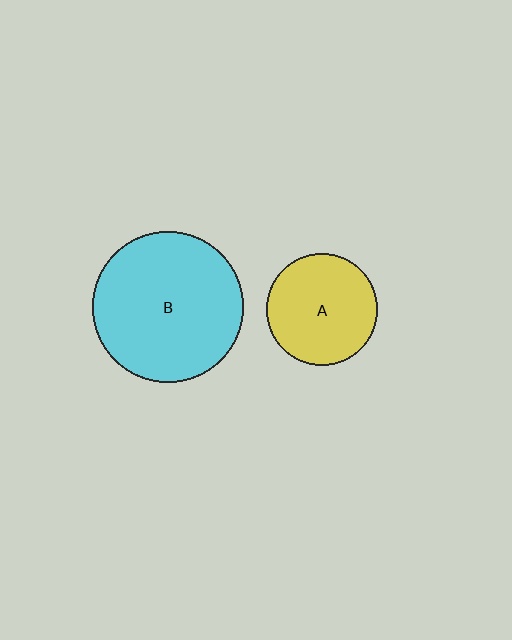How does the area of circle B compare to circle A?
Approximately 1.8 times.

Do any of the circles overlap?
No, none of the circles overlap.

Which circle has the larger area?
Circle B (cyan).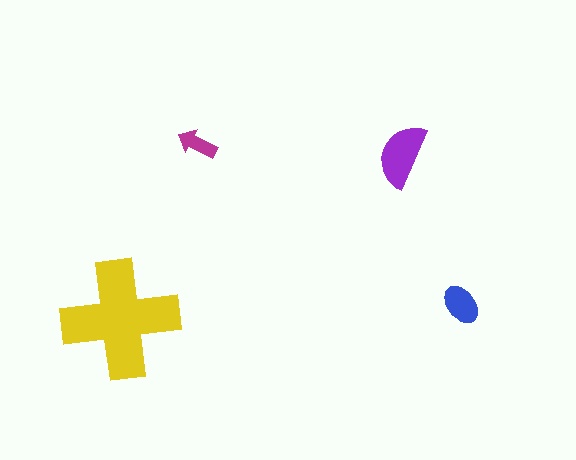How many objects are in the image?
There are 4 objects in the image.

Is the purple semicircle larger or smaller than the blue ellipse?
Larger.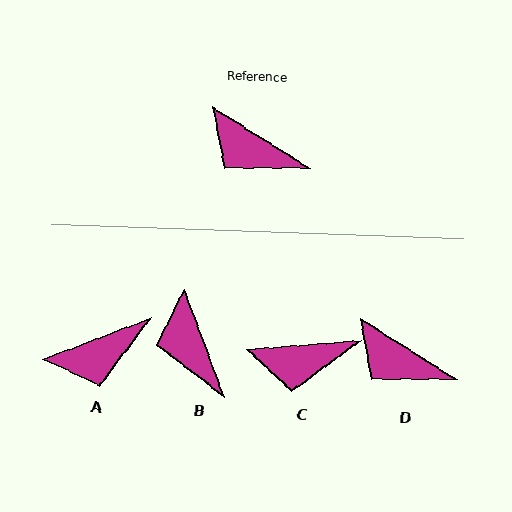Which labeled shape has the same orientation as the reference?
D.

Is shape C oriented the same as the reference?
No, it is off by about 37 degrees.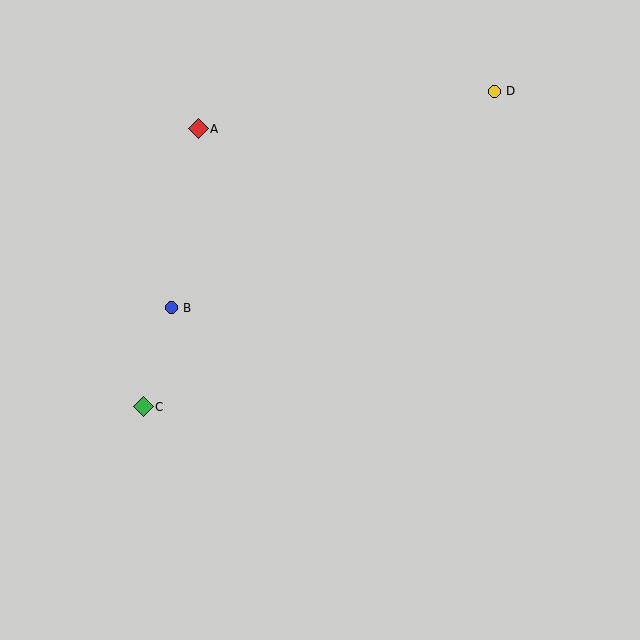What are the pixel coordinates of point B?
Point B is at (171, 308).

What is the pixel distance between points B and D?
The distance between B and D is 389 pixels.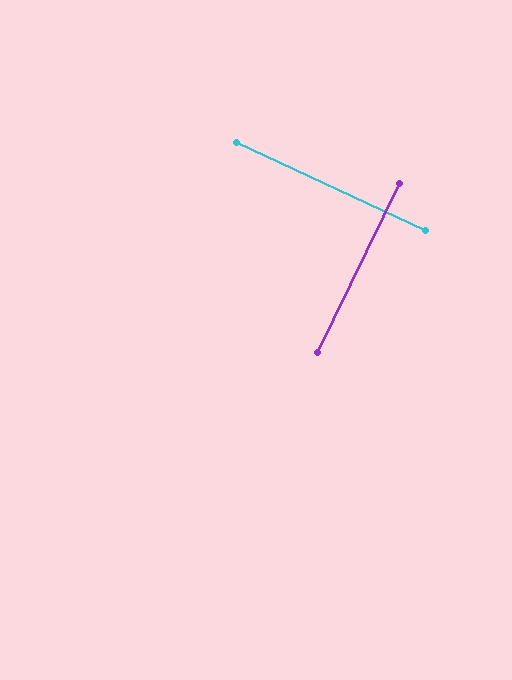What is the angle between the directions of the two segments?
Approximately 89 degrees.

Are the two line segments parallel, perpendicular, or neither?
Perpendicular — they meet at approximately 89°.